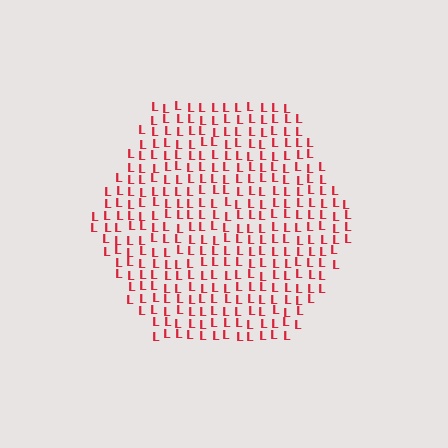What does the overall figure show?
The overall figure shows a hexagon.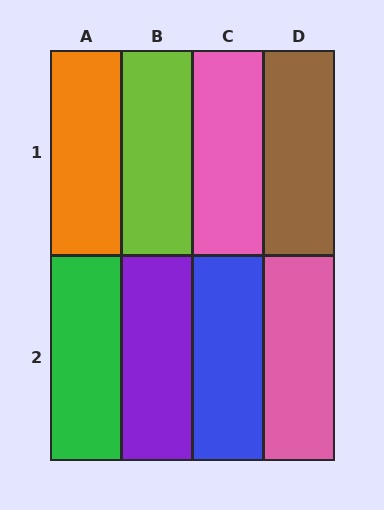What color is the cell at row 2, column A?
Green.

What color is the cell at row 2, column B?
Purple.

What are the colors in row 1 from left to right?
Orange, lime, pink, brown.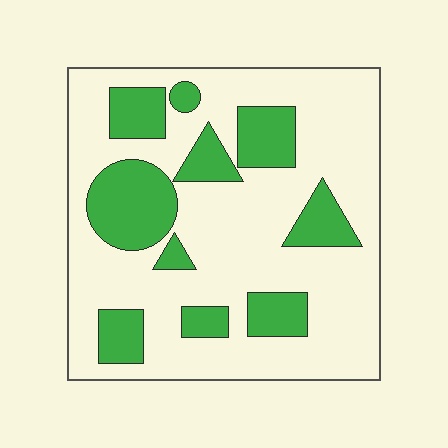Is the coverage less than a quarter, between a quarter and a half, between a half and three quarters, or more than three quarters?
Between a quarter and a half.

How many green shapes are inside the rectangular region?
10.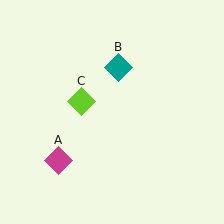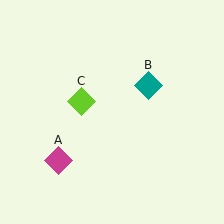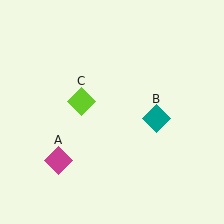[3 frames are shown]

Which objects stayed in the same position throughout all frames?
Magenta diamond (object A) and lime diamond (object C) remained stationary.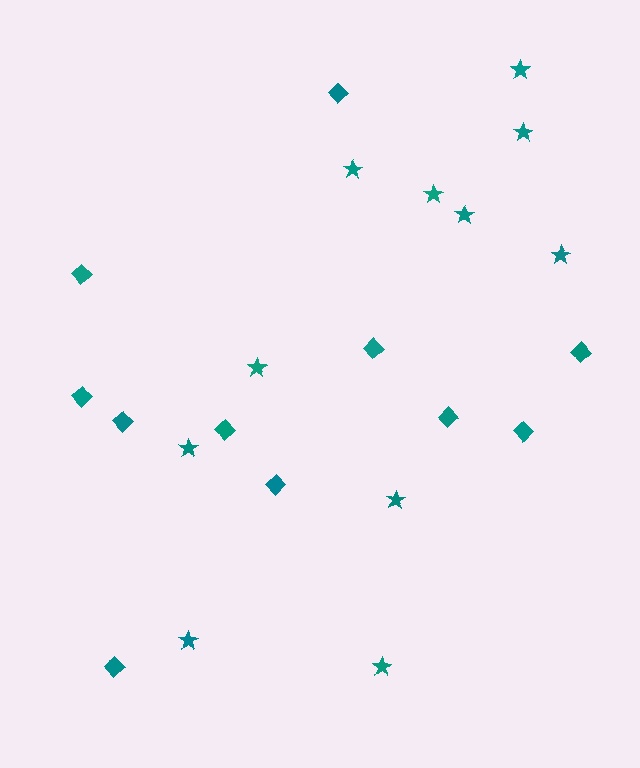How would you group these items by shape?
There are 2 groups: one group of diamonds (11) and one group of stars (11).